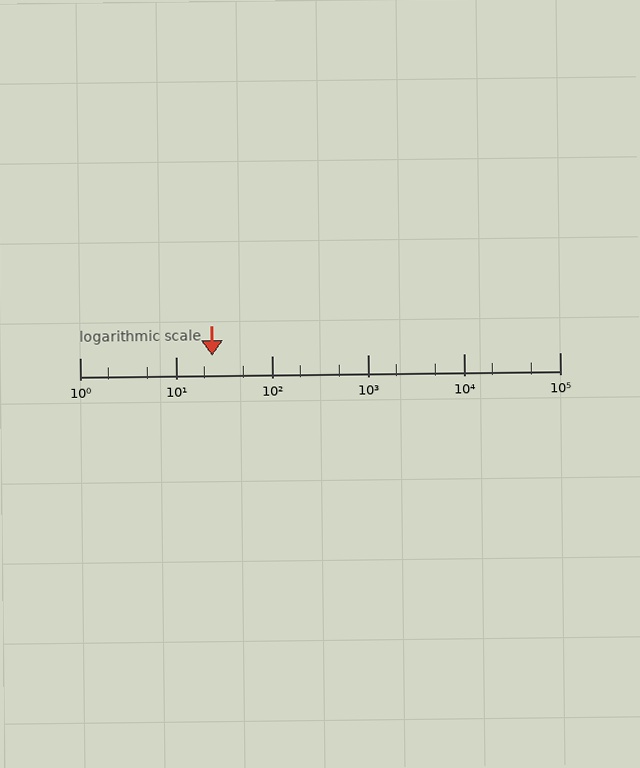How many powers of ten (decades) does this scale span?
The scale spans 5 decades, from 1 to 100000.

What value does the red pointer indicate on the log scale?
The pointer indicates approximately 24.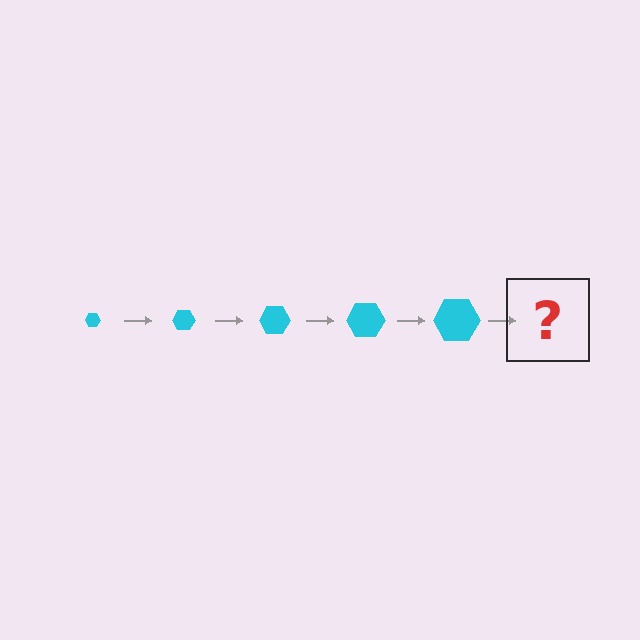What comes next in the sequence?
The next element should be a cyan hexagon, larger than the previous one.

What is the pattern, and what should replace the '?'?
The pattern is that the hexagon gets progressively larger each step. The '?' should be a cyan hexagon, larger than the previous one.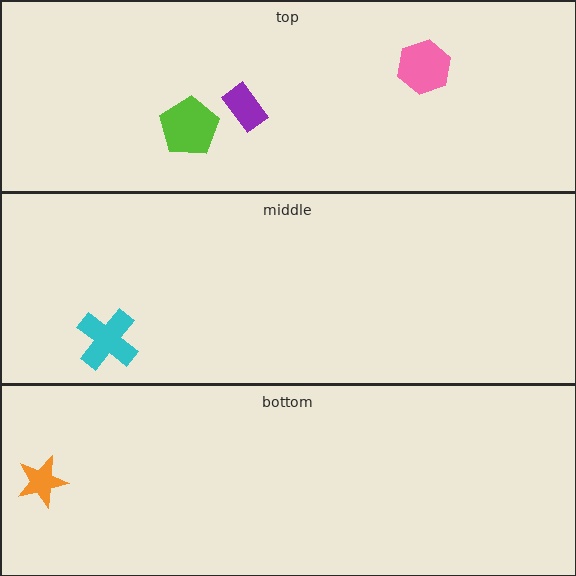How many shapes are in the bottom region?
1.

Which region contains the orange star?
The bottom region.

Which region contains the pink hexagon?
The top region.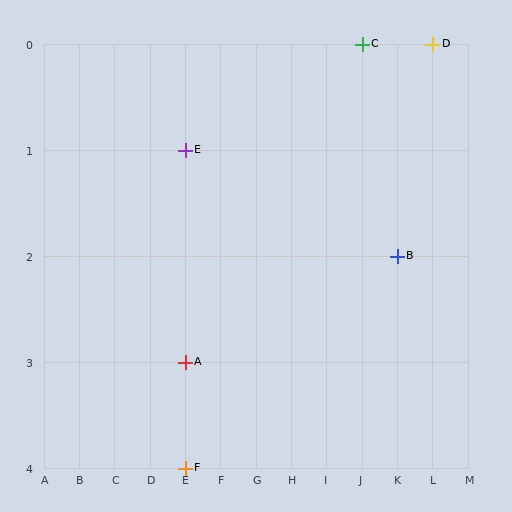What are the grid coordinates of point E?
Point E is at grid coordinates (E, 1).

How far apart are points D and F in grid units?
Points D and F are 7 columns and 4 rows apart (about 8.1 grid units diagonally).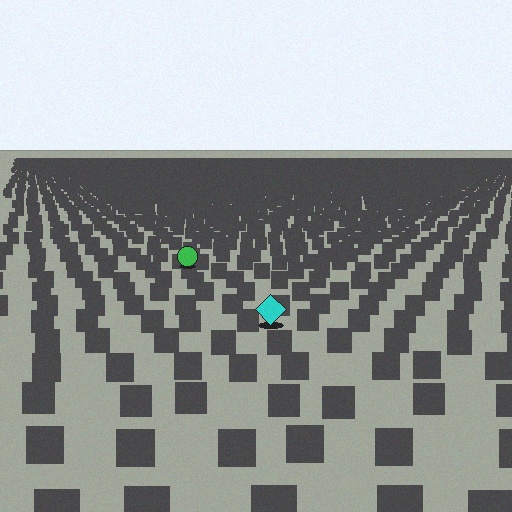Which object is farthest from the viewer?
The green circle is farthest from the viewer. It appears smaller and the ground texture around it is denser.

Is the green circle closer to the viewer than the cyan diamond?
No. The cyan diamond is closer — you can tell from the texture gradient: the ground texture is coarser near it.